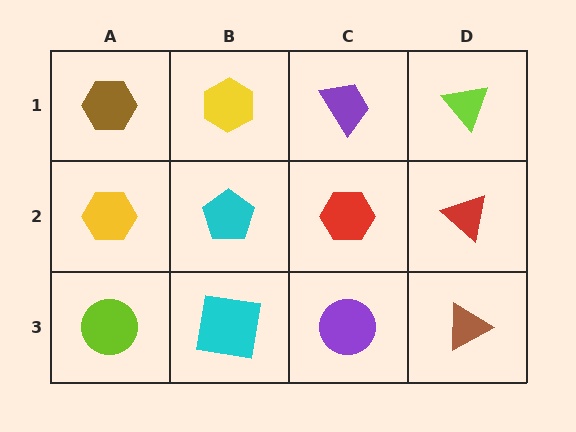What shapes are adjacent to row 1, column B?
A cyan pentagon (row 2, column B), a brown hexagon (row 1, column A), a purple trapezoid (row 1, column C).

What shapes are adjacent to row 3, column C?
A red hexagon (row 2, column C), a cyan square (row 3, column B), a brown triangle (row 3, column D).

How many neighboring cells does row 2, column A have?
3.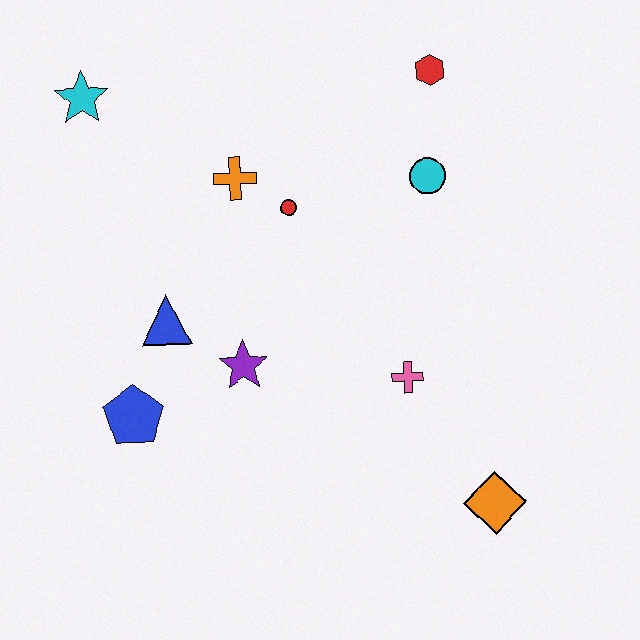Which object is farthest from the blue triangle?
The orange diamond is farthest from the blue triangle.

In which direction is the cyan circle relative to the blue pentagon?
The cyan circle is to the right of the blue pentagon.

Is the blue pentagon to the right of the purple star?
No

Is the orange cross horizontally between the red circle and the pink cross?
No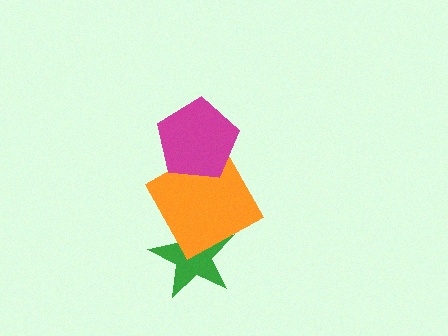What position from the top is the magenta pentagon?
The magenta pentagon is 1st from the top.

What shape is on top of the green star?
The orange square is on top of the green star.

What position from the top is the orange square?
The orange square is 2nd from the top.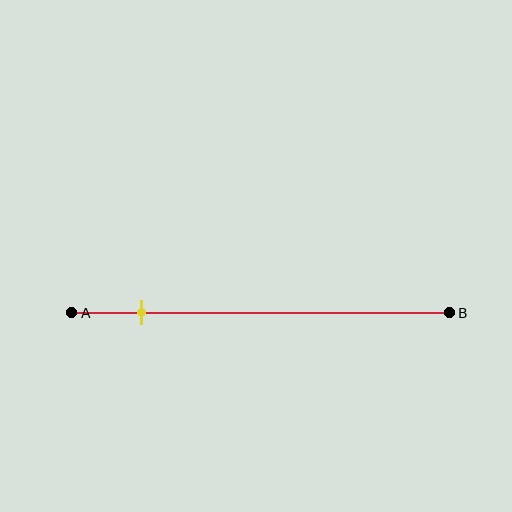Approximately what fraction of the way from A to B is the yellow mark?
The yellow mark is approximately 20% of the way from A to B.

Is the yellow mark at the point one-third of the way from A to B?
No, the mark is at about 20% from A, not at the 33% one-third point.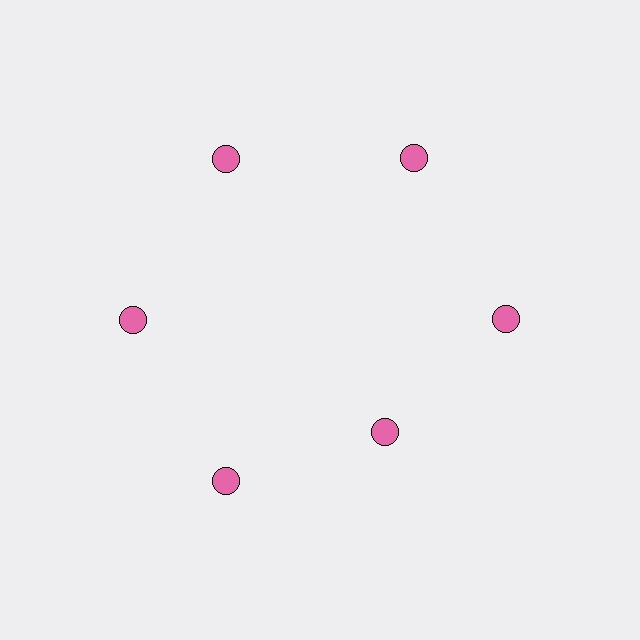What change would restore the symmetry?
The symmetry would be restored by moving it outward, back onto the ring so that all 6 circles sit at equal angles and equal distance from the center.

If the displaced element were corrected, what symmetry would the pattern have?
It would have 6-fold rotational symmetry — the pattern would map onto itself every 60 degrees.